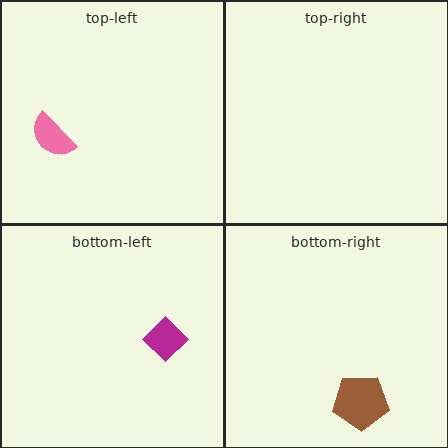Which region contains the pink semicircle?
The top-left region.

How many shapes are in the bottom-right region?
1.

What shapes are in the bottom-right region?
The brown pentagon.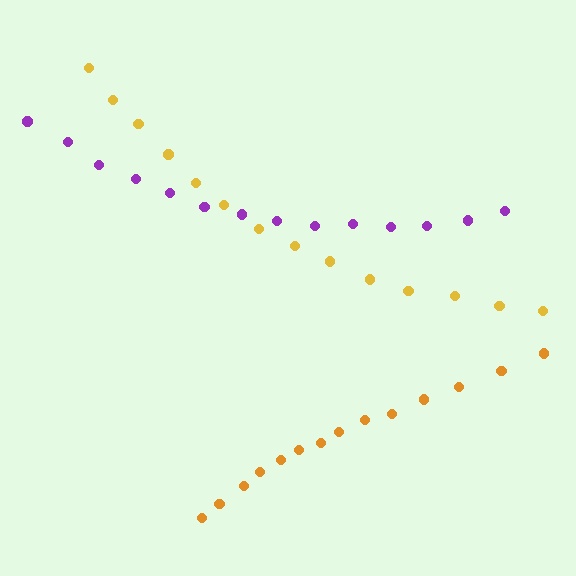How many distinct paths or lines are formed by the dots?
There are 3 distinct paths.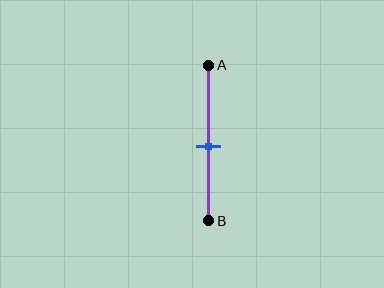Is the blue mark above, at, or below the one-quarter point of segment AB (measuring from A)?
The blue mark is below the one-quarter point of segment AB.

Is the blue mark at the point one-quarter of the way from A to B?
No, the mark is at about 50% from A, not at the 25% one-quarter point.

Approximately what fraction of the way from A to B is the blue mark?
The blue mark is approximately 50% of the way from A to B.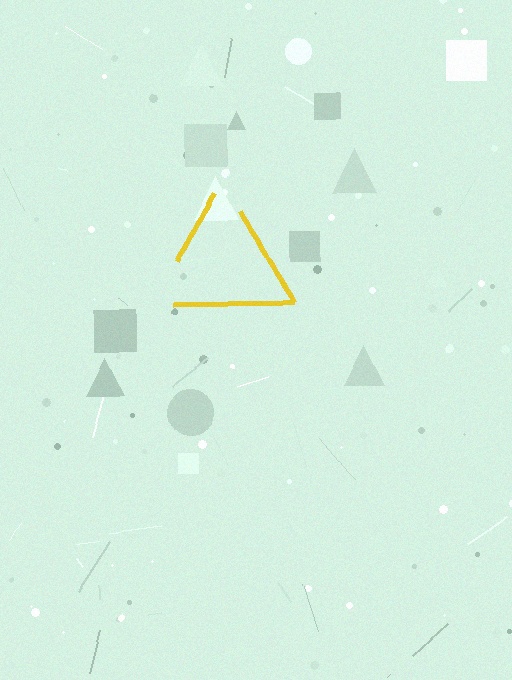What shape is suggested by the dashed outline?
The dashed outline suggests a triangle.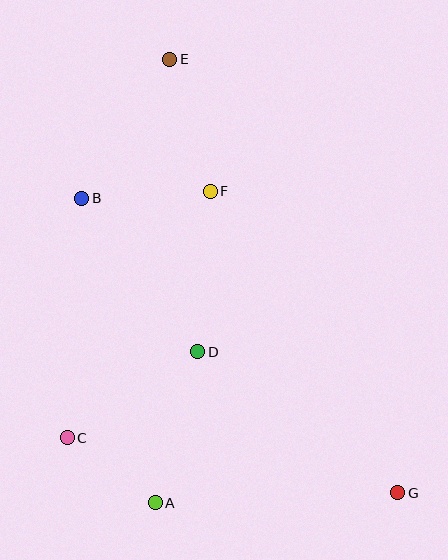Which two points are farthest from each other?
Points E and G are farthest from each other.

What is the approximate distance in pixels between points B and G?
The distance between B and G is approximately 432 pixels.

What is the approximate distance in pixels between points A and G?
The distance between A and G is approximately 242 pixels.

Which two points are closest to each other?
Points A and C are closest to each other.